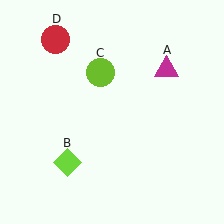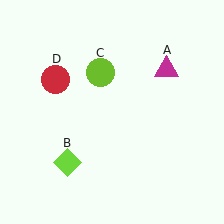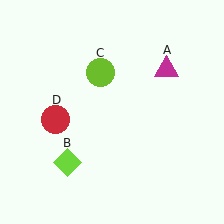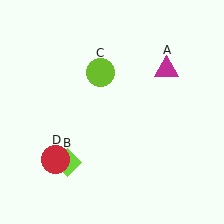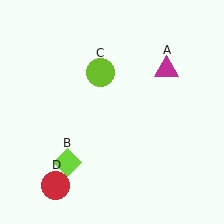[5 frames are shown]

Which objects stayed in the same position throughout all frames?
Magenta triangle (object A) and lime diamond (object B) and lime circle (object C) remained stationary.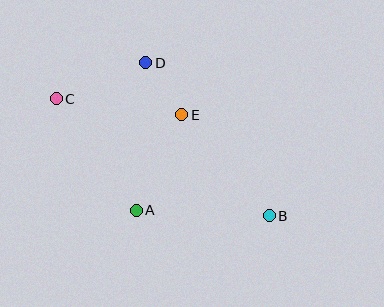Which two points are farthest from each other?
Points B and C are farthest from each other.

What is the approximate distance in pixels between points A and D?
The distance between A and D is approximately 148 pixels.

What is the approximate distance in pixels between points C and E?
The distance between C and E is approximately 126 pixels.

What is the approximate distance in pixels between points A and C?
The distance between A and C is approximately 137 pixels.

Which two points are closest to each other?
Points D and E are closest to each other.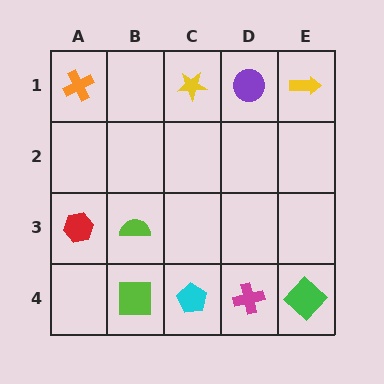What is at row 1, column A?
An orange cross.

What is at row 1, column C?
A yellow star.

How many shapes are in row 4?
4 shapes.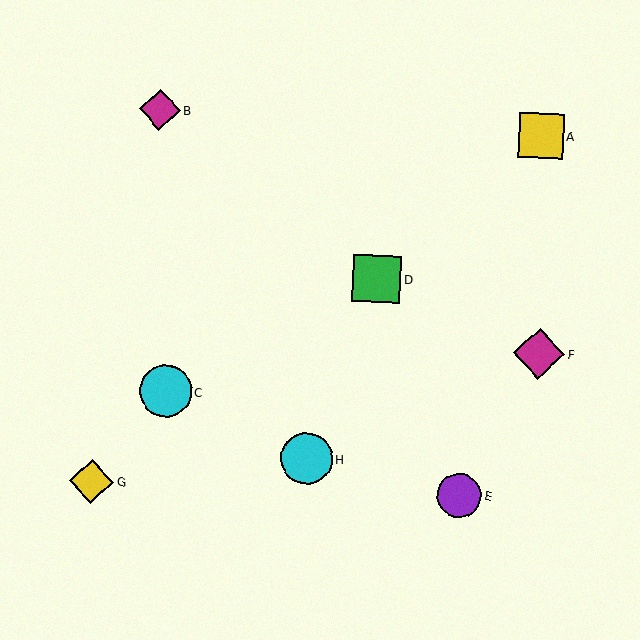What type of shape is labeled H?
Shape H is a cyan circle.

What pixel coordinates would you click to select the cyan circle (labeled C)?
Click at (166, 391) to select the cyan circle C.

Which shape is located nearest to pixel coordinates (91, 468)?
The yellow diamond (labeled G) at (91, 481) is nearest to that location.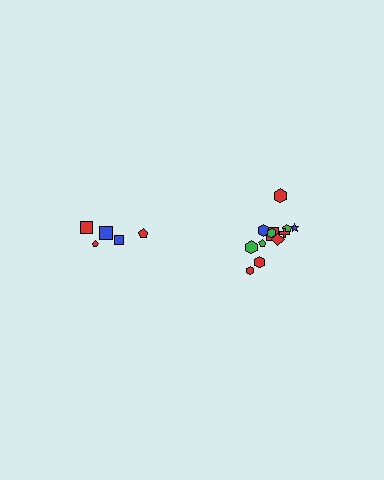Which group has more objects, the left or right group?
The right group.